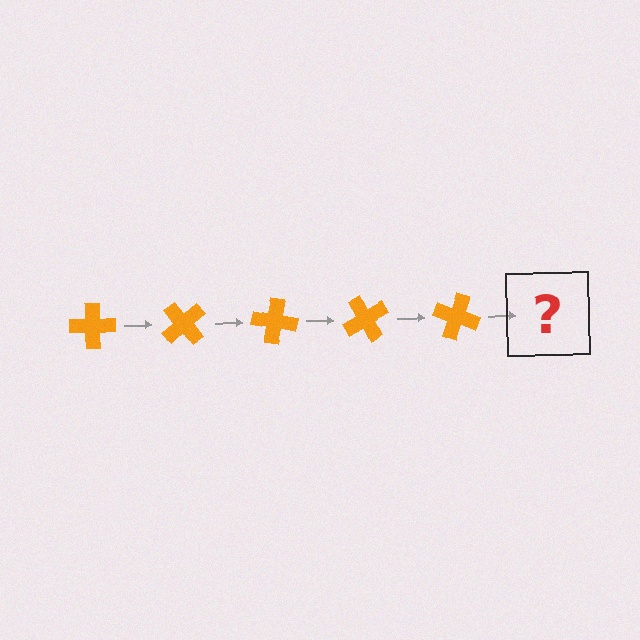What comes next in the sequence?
The next element should be an orange cross rotated 250 degrees.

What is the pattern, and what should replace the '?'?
The pattern is that the cross rotates 50 degrees each step. The '?' should be an orange cross rotated 250 degrees.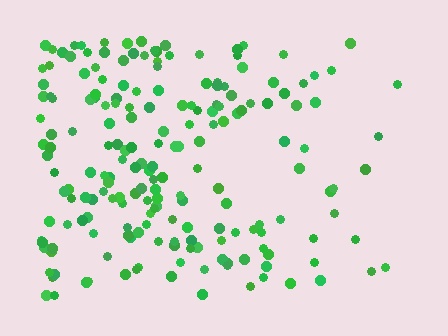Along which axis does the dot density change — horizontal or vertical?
Horizontal.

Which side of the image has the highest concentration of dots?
The left.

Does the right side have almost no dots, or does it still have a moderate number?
Still a moderate number, just noticeably fewer than the left.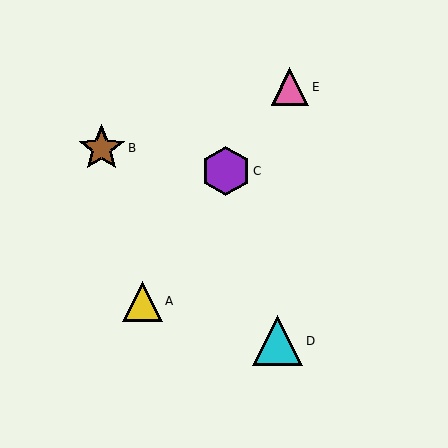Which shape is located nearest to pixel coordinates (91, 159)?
The brown star (labeled B) at (102, 148) is nearest to that location.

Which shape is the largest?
The cyan triangle (labeled D) is the largest.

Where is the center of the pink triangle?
The center of the pink triangle is at (290, 87).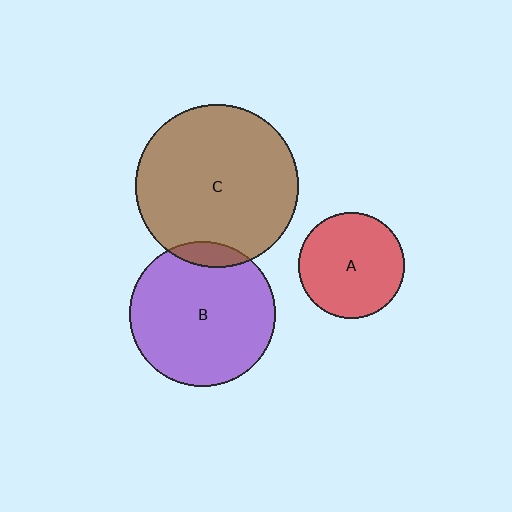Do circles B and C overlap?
Yes.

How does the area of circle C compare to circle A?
Approximately 2.4 times.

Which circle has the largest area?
Circle C (brown).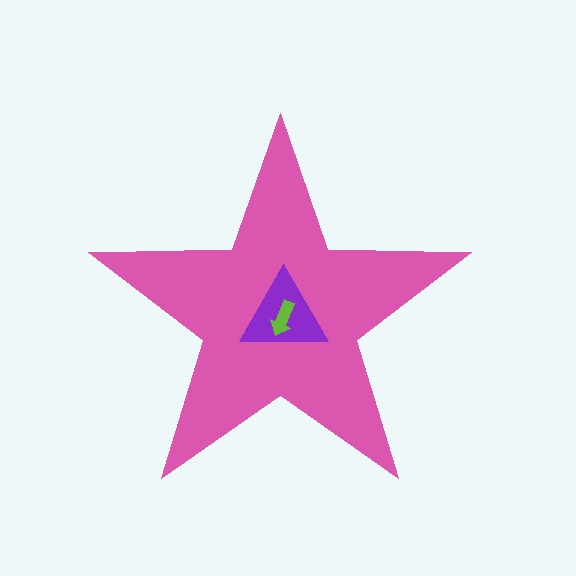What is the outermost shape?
The pink star.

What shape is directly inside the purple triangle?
The lime arrow.